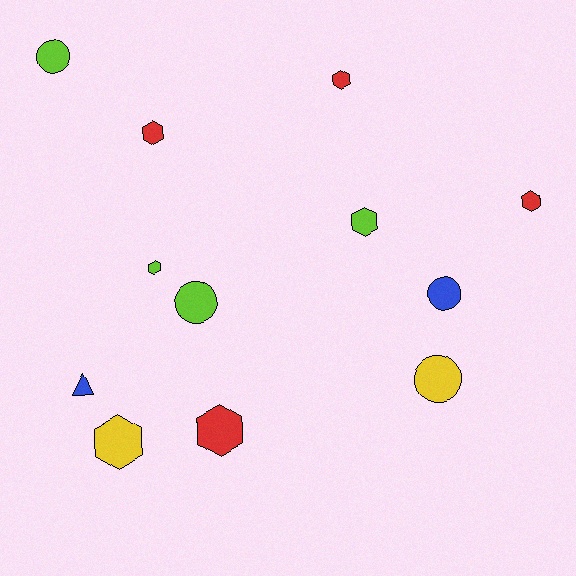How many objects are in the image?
There are 12 objects.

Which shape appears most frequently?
Hexagon, with 7 objects.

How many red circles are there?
There are no red circles.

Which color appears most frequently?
Red, with 4 objects.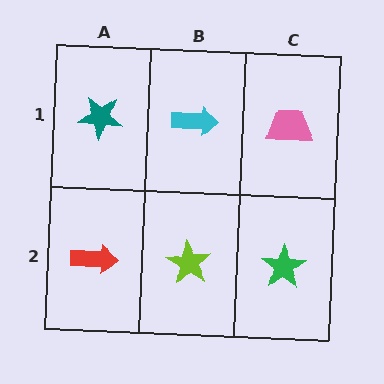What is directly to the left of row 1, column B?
A teal star.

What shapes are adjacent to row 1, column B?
A lime star (row 2, column B), a teal star (row 1, column A), a pink trapezoid (row 1, column C).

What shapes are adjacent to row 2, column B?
A cyan arrow (row 1, column B), a red arrow (row 2, column A), a green star (row 2, column C).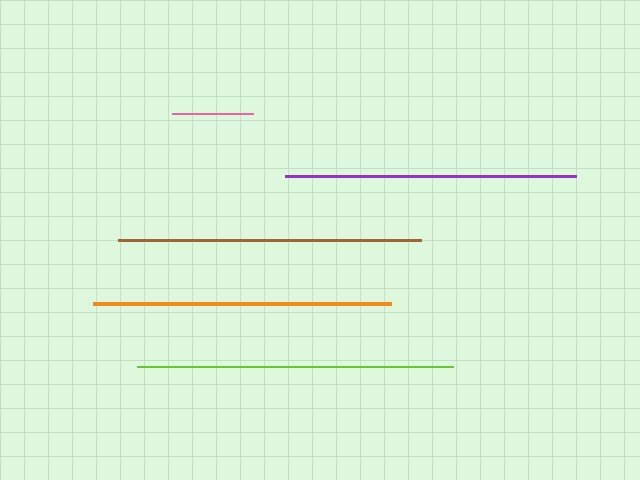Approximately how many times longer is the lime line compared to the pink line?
The lime line is approximately 3.9 times the length of the pink line.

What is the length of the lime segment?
The lime segment is approximately 316 pixels long.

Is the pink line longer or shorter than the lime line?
The lime line is longer than the pink line.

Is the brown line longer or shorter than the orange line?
The brown line is longer than the orange line.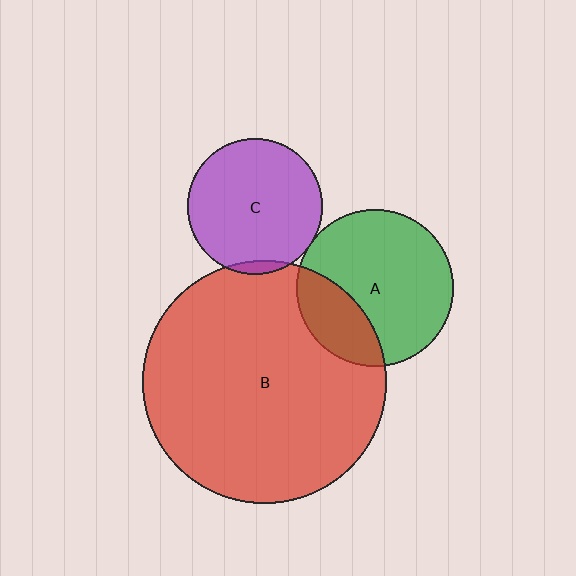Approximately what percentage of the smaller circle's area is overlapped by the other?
Approximately 25%.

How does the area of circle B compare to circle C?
Approximately 3.3 times.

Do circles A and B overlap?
Yes.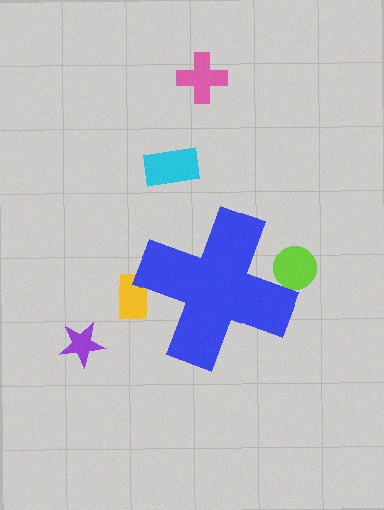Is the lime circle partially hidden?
Yes, the lime circle is partially hidden behind the blue cross.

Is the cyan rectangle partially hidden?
No, the cyan rectangle is fully visible.